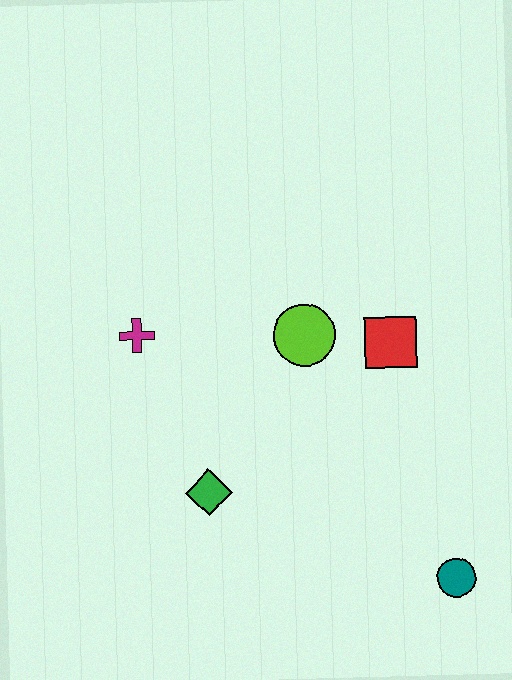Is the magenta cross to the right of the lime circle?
No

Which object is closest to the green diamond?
The magenta cross is closest to the green diamond.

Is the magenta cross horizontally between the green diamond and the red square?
No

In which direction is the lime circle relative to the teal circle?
The lime circle is above the teal circle.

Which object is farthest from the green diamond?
The teal circle is farthest from the green diamond.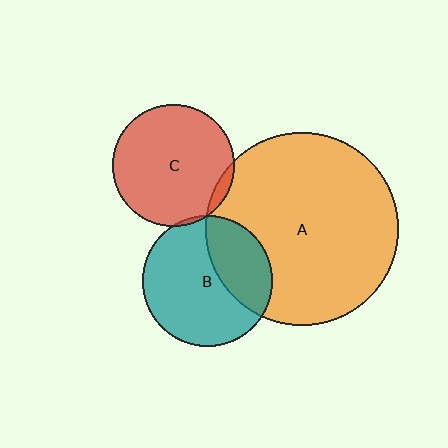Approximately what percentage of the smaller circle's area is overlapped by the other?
Approximately 5%.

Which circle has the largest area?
Circle A (orange).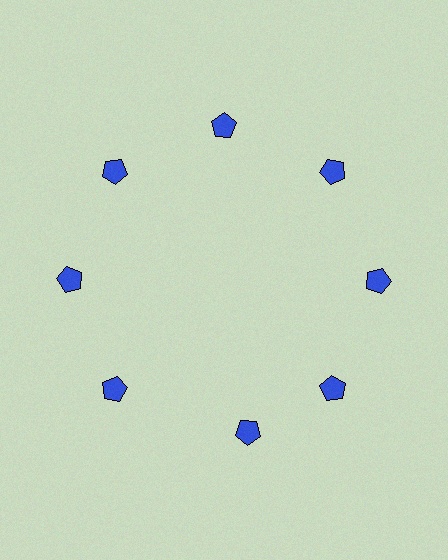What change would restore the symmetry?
The symmetry would be restored by rotating it back into even spacing with its neighbors so that all 8 pentagons sit at equal angles and equal distance from the center.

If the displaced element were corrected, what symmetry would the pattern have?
It would have 8-fold rotational symmetry — the pattern would map onto itself every 45 degrees.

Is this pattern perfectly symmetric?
No. The 8 blue pentagons are arranged in a ring, but one element near the 6 o'clock position is rotated out of alignment along the ring, breaking the 8-fold rotational symmetry.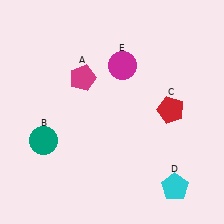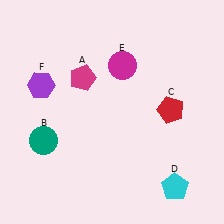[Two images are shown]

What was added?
A purple hexagon (F) was added in Image 2.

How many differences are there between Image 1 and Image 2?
There is 1 difference between the two images.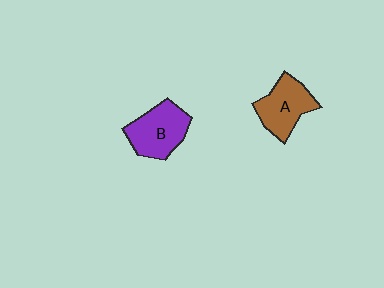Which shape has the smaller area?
Shape A (brown).